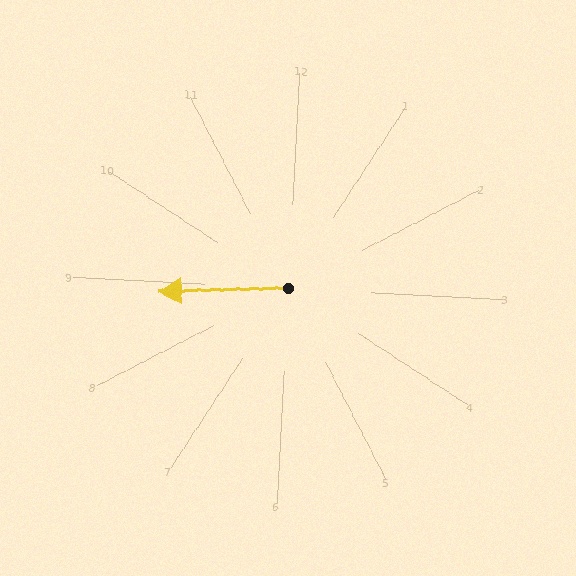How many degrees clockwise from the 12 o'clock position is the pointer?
Approximately 266 degrees.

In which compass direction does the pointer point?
West.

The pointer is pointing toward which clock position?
Roughly 9 o'clock.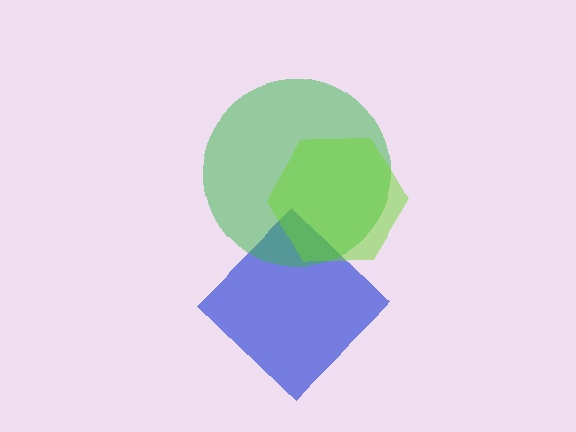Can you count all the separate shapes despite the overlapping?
Yes, there are 3 separate shapes.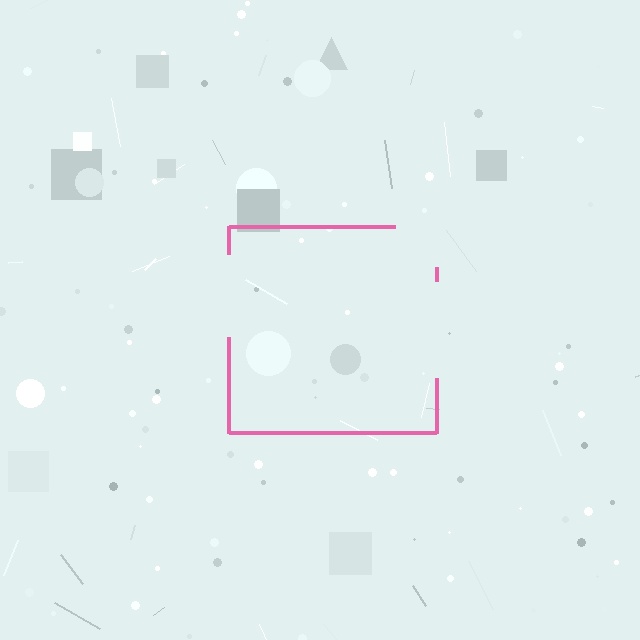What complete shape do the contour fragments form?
The contour fragments form a square.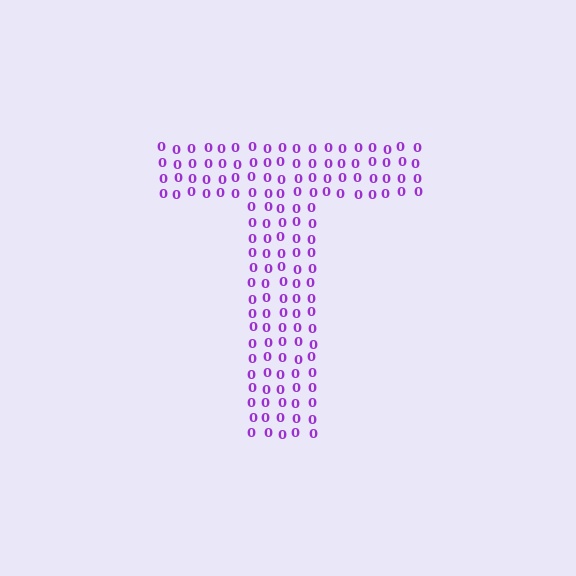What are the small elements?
The small elements are digit 0's.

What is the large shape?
The large shape is the letter T.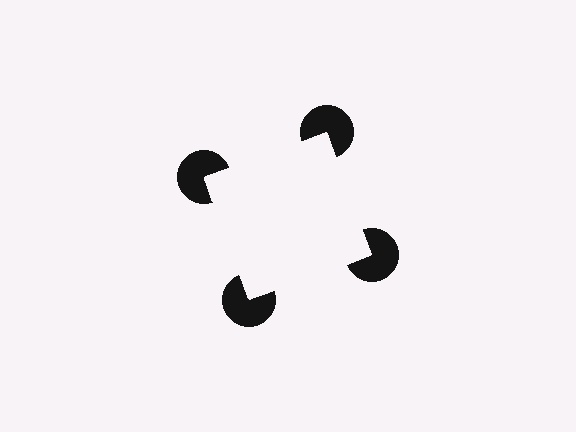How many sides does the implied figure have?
4 sides.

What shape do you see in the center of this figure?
An illusory square — its edges are inferred from the aligned wedge cuts in the pac-man discs, not physically drawn.